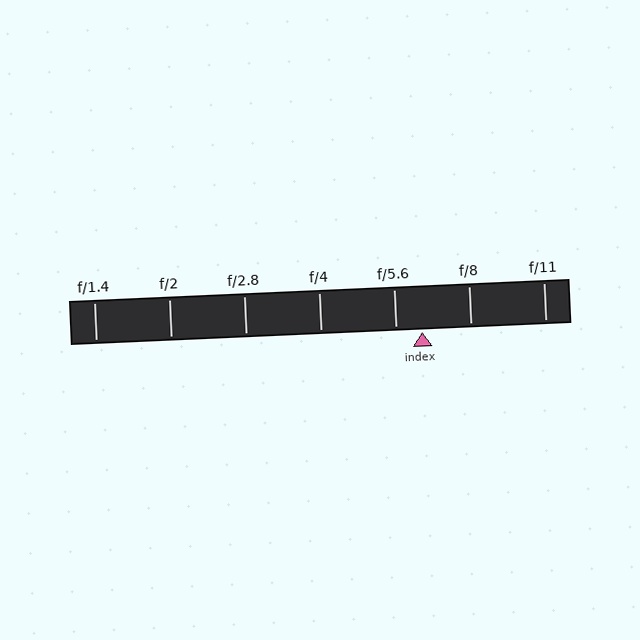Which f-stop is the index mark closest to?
The index mark is closest to f/5.6.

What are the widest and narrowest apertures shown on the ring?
The widest aperture shown is f/1.4 and the narrowest is f/11.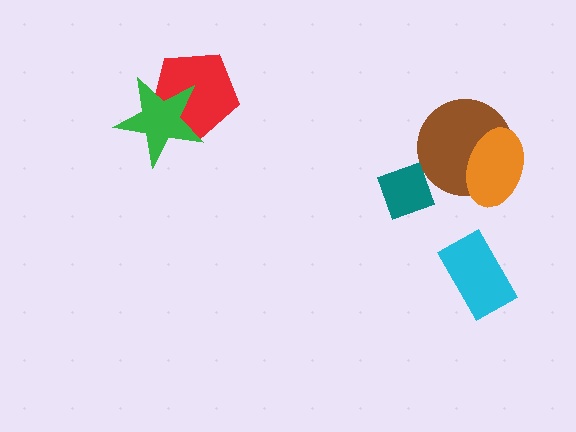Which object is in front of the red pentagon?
The green star is in front of the red pentagon.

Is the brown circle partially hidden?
Yes, it is partially covered by another shape.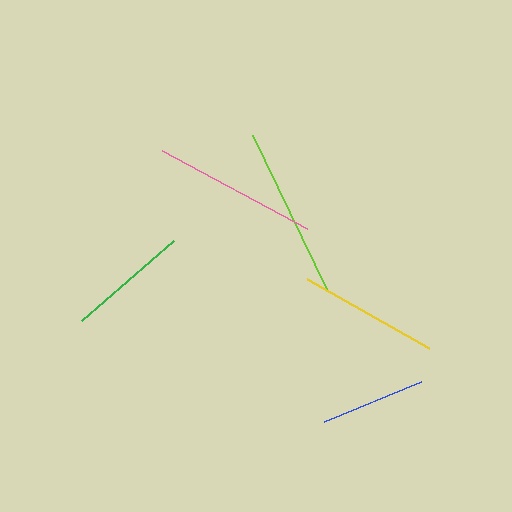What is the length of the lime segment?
The lime segment is approximately 171 pixels long.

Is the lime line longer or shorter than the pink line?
The lime line is longer than the pink line.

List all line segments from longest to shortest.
From longest to shortest: lime, pink, yellow, green, blue.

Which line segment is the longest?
The lime line is the longest at approximately 171 pixels.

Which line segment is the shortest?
The blue line is the shortest at approximately 106 pixels.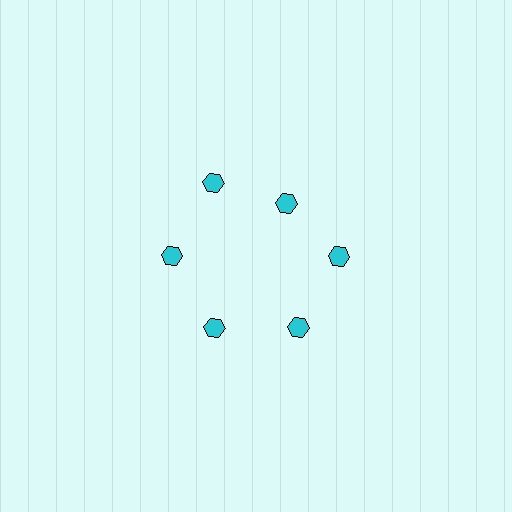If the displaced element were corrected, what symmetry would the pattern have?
It would have 6-fold rotational symmetry — the pattern would map onto itself every 60 degrees.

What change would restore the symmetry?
The symmetry would be restored by moving it outward, back onto the ring so that all 6 hexagons sit at equal angles and equal distance from the center.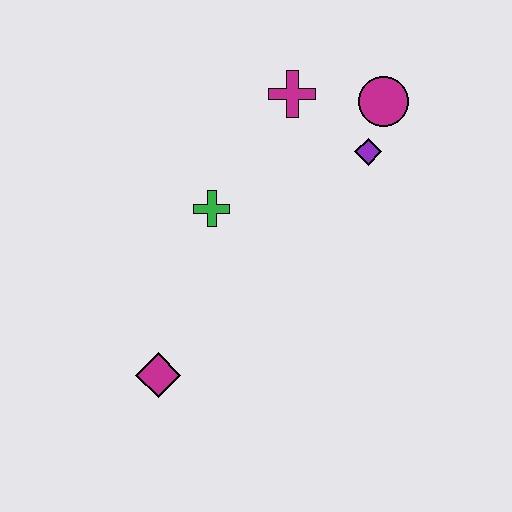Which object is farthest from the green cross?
The magenta circle is farthest from the green cross.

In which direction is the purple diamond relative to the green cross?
The purple diamond is to the right of the green cross.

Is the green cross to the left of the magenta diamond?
No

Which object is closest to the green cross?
The magenta cross is closest to the green cross.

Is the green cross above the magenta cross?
No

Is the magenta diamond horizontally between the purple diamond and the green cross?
No